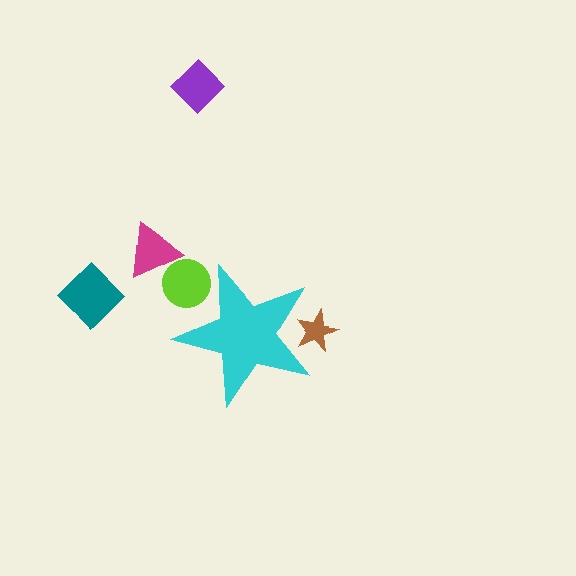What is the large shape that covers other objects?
A cyan star.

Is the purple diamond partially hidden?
No, the purple diamond is fully visible.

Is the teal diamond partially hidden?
No, the teal diamond is fully visible.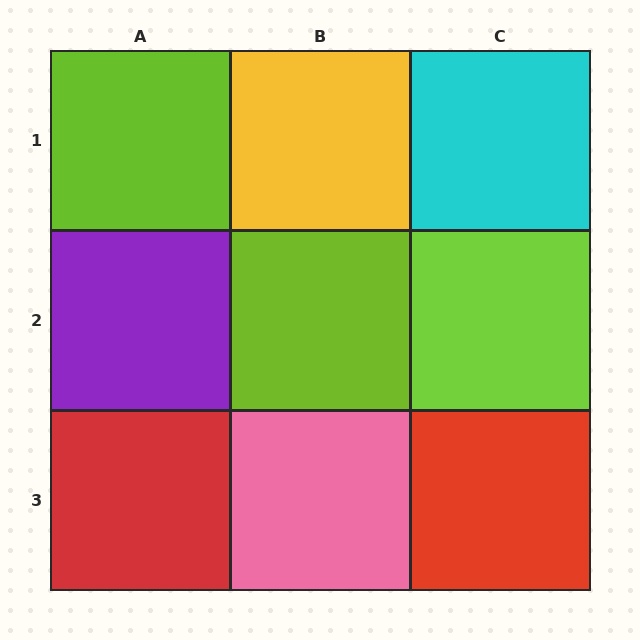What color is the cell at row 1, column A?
Lime.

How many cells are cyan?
1 cell is cyan.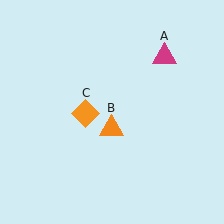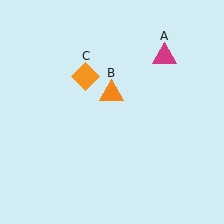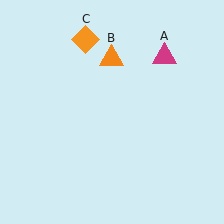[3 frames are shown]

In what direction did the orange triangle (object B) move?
The orange triangle (object B) moved up.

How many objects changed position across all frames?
2 objects changed position: orange triangle (object B), orange diamond (object C).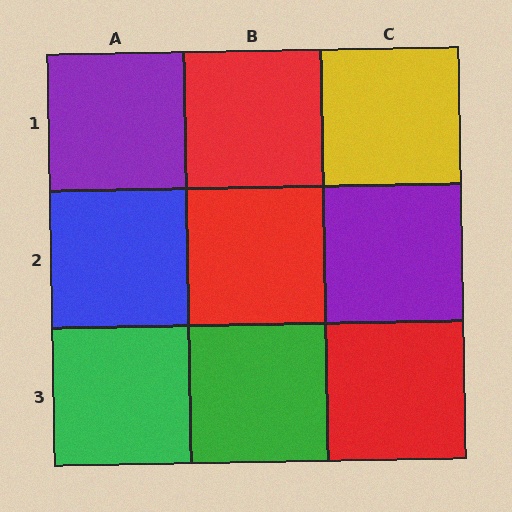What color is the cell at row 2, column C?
Purple.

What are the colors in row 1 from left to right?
Purple, red, yellow.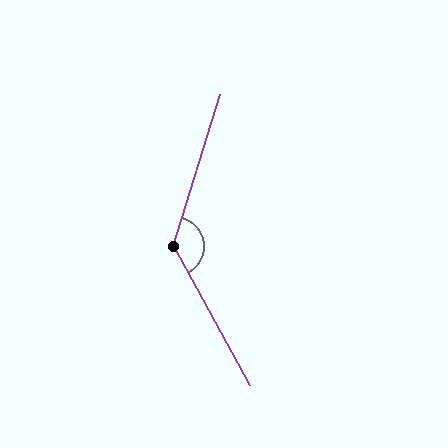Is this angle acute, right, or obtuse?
It is obtuse.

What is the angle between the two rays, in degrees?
Approximately 134 degrees.